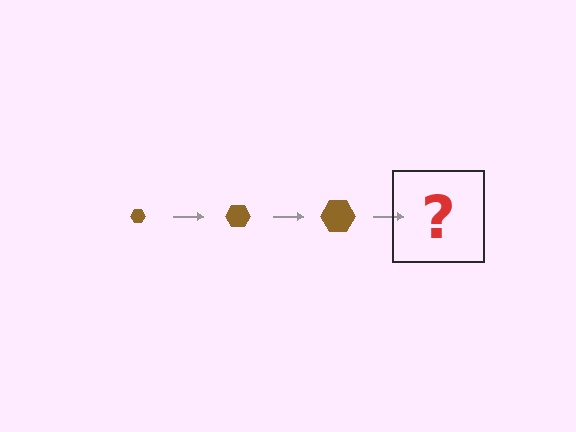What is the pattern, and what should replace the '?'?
The pattern is that the hexagon gets progressively larger each step. The '?' should be a brown hexagon, larger than the previous one.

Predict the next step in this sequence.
The next step is a brown hexagon, larger than the previous one.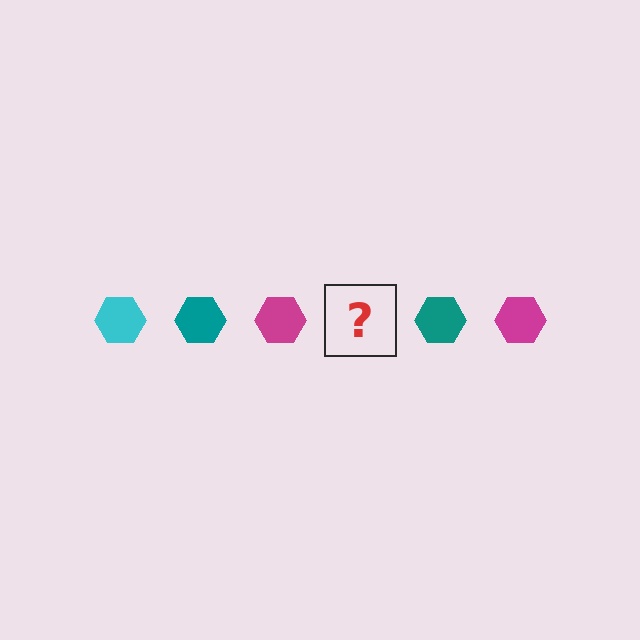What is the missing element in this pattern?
The missing element is a cyan hexagon.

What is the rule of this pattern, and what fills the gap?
The rule is that the pattern cycles through cyan, teal, magenta hexagons. The gap should be filled with a cyan hexagon.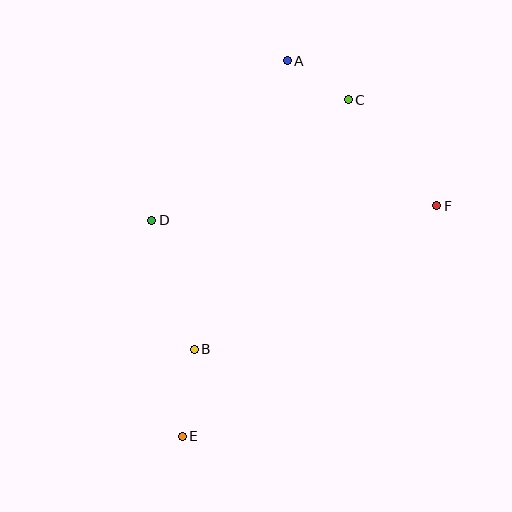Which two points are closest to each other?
Points A and C are closest to each other.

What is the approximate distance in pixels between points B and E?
The distance between B and E is approximately 88 pixels.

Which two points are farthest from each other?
Points A and E are farthest from each other.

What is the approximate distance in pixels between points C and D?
The distance between C and D is approximately 231 pixels.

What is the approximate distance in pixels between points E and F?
The distance between E and F is approximately 343 pixels.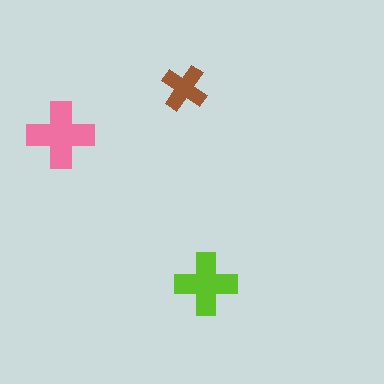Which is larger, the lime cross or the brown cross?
The lime one.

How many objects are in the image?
There are 3 objects in the image.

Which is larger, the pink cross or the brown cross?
The pink one.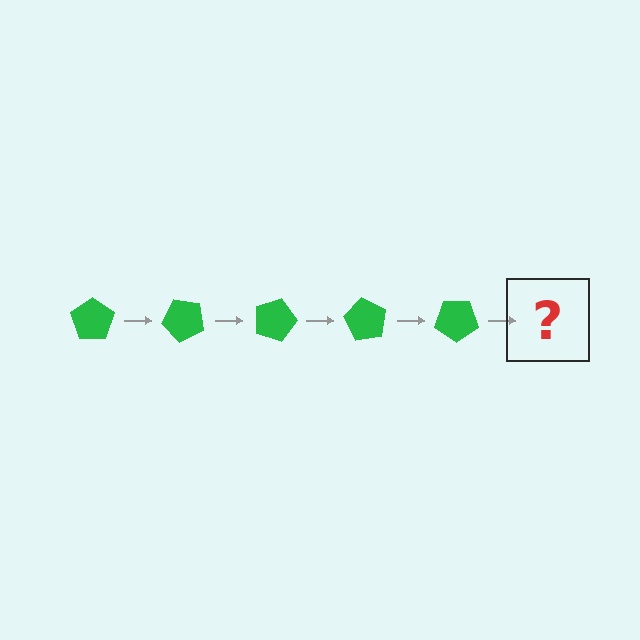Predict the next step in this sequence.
The next step is a green pentagon rotated 225 degrees.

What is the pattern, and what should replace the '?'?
The pattern is that the pentagon rotates 45 degrees each step. The '?' should be a green pentagon rotated 225 degrees.